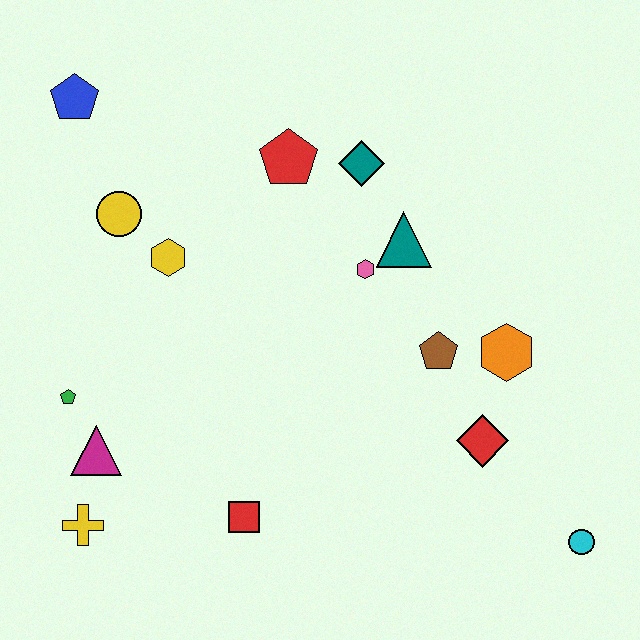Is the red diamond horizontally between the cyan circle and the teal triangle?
Yes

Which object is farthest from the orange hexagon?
The blue pentagon is farthest from the orange hexagon.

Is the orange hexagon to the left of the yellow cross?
No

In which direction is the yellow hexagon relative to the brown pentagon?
The yellow hexagon is to the left of the brown pentagon.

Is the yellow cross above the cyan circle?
Yes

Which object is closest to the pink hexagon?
The teal triangle is closest to the pink hexagon.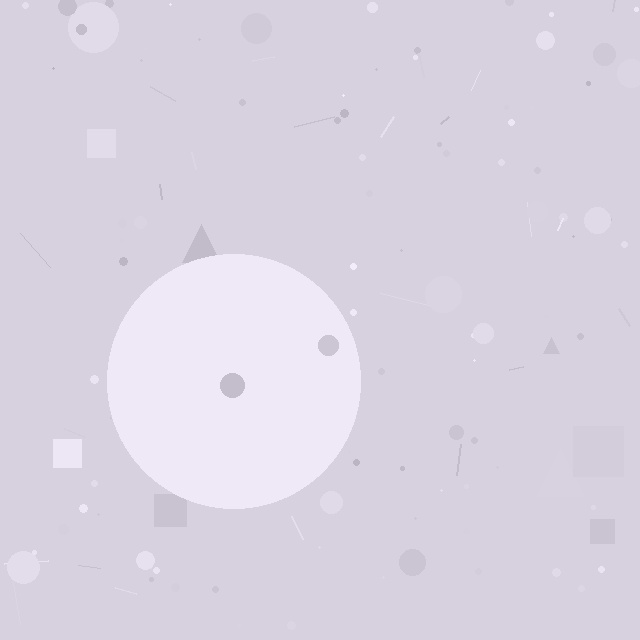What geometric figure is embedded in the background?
A circle is embedded in the background.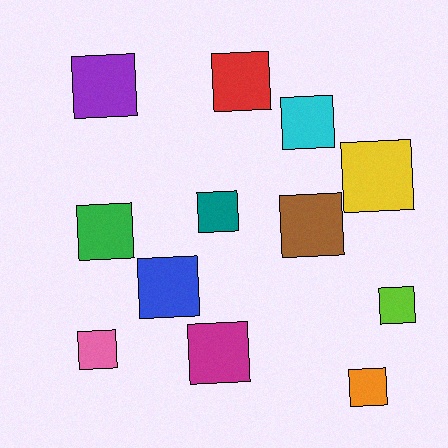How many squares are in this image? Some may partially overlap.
There are 12 squares.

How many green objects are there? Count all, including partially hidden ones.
There is 1 green object.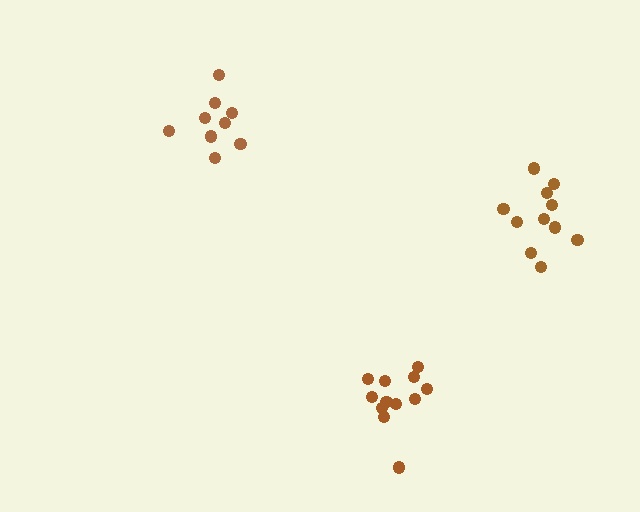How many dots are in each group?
Group 1: 11 dots, Group 2: 9 dots, Group 3: 12 dots (32 total).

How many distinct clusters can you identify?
There are 3 distinct clusters.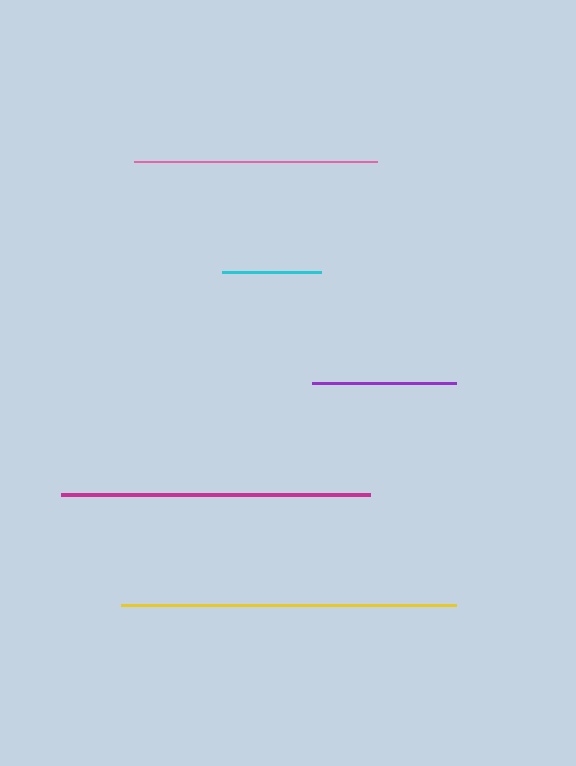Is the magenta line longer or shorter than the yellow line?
The yellow line is longer than the magenta line.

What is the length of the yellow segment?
The yellow segment is approximately 335 pixels long.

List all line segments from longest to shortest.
From longest to shortest: yellow, magenta, pink, purple, cyan.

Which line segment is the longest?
The yellow line is the longest at approximately 335 pixels.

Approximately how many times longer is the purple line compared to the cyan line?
The purple line is approximately 1.5 times the length of the cyan line.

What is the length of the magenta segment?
The magenta segment is approximately 310 pixels long.